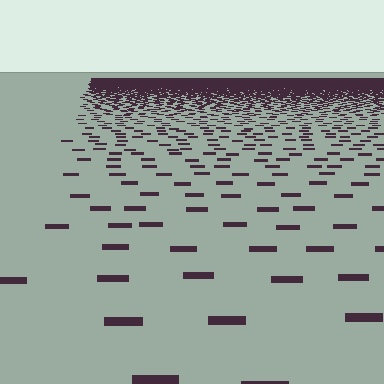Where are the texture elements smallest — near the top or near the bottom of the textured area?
Near the top.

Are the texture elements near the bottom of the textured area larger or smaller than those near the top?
Larger. Near the bottom, elements are closer to the viewer and appear at a bigger on-screen size.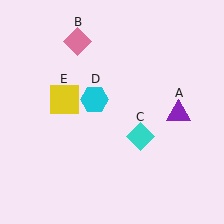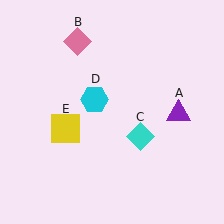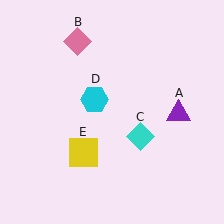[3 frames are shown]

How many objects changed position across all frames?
1 object changed position: yellow square (object E).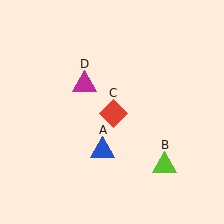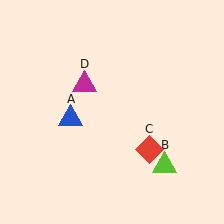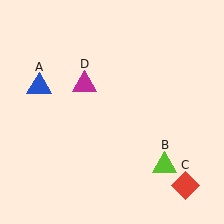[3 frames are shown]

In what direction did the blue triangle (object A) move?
The blue triangle (object A) moved up and to the left.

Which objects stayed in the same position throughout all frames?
Lime triangle (object B) and magenta triangle (object D) remained stationary.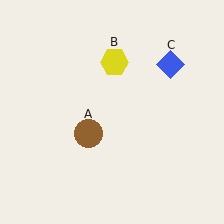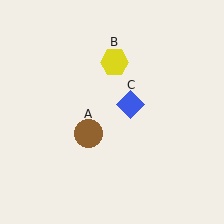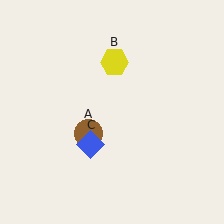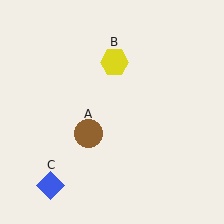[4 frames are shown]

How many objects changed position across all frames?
1 object changed position: blue diamond (object C).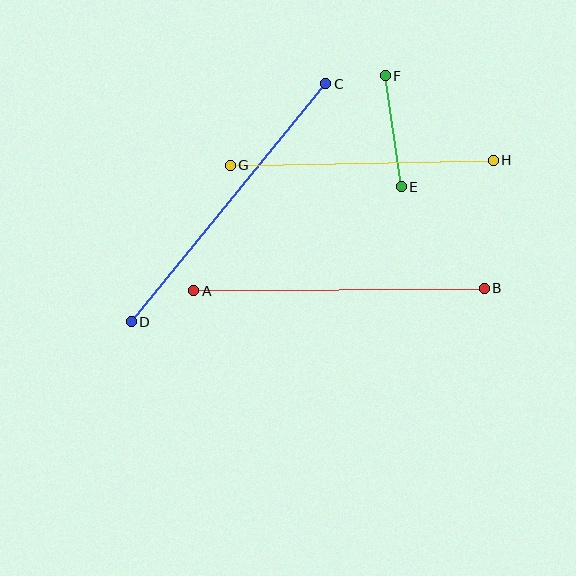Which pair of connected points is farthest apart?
Points C and D are farthest apart.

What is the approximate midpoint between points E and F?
The midpoint is at approximately (393, 131) pixels.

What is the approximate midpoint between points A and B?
The midpoint is at approximately (339, 289) pixels.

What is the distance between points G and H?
The distance is approximately 263 pixels.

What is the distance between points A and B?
The distance is approximately 291 pixels.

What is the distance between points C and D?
The distance is approximately 308 pixels.